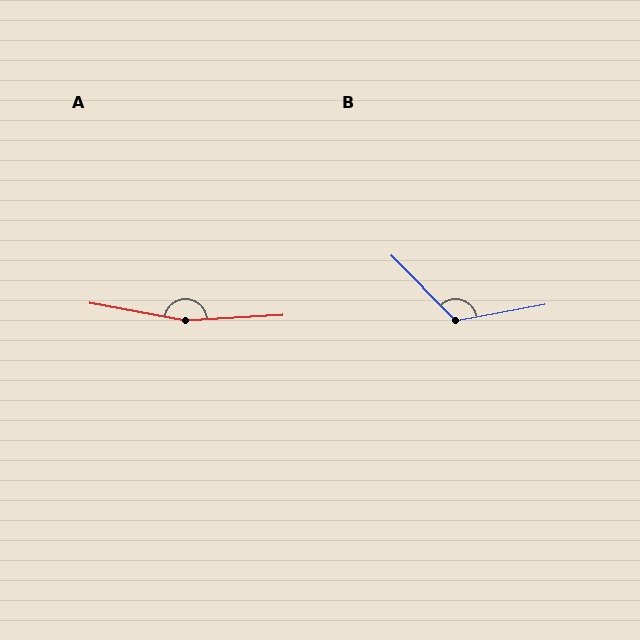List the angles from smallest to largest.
B (124°), A (166°).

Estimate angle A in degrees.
Approximately 166 degrees.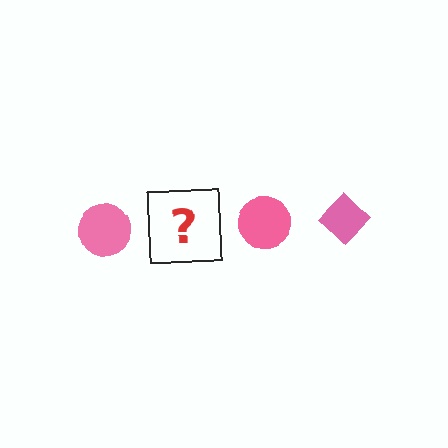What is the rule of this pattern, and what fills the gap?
The rule is that the pattern cycles through circle, diamond shapes in pink. The gap should be filled with a pink diamond.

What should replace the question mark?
The question mark should be replaced with a pink diamond.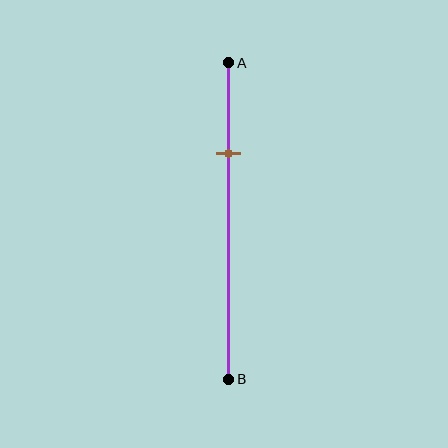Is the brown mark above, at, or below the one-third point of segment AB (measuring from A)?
The brown mark is above the one-third point of segment AB.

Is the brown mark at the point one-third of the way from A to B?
No, the mark is at about 30% from A, not at the 33% one-third point.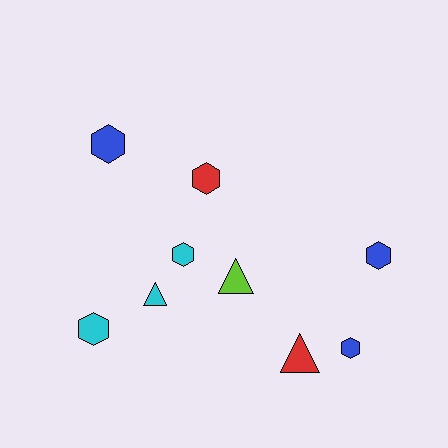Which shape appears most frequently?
Hexagon, with 6 objects.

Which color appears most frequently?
Blue, with 3 objects.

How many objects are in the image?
There are 9 objects.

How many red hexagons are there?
There is 1 red hexagon.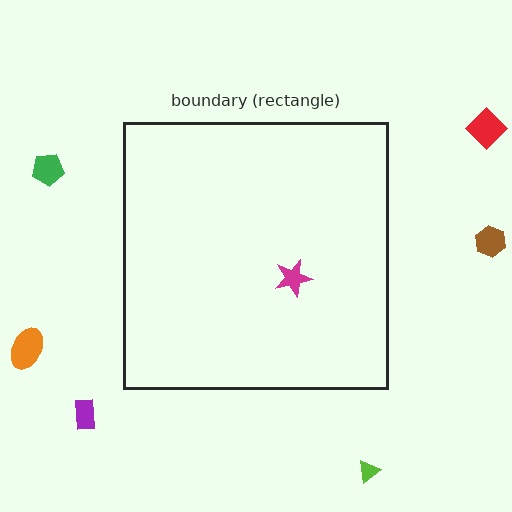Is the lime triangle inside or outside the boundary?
Outside.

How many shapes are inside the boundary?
1 inside, 6 outside.